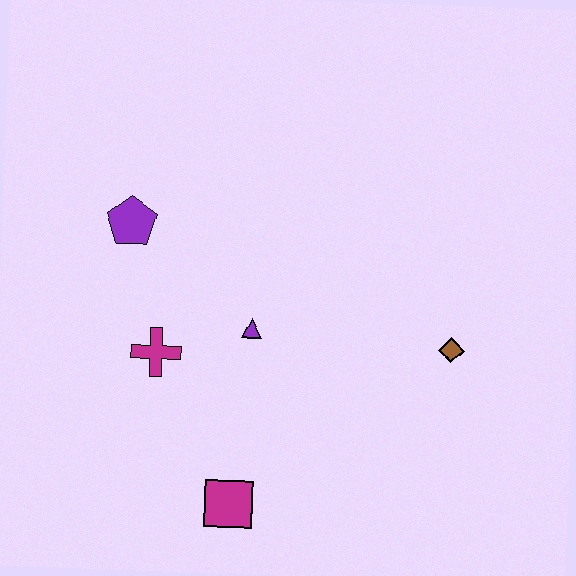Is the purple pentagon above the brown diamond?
Yes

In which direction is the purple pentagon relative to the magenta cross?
The purple pentagon is above the magenta cross.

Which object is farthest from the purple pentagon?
The brown diamond is farthest from the purple pentagon.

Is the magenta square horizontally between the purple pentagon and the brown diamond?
Yes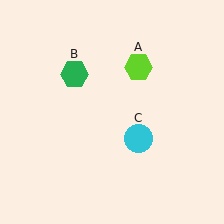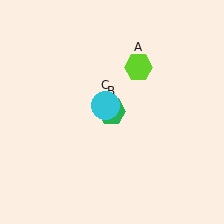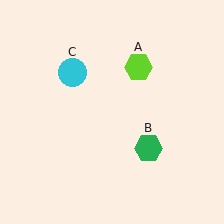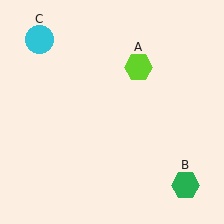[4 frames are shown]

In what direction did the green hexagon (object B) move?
The green hexagon (object B) moved down and to the right.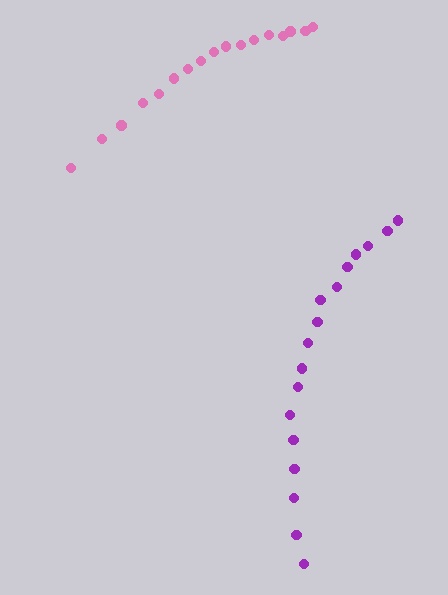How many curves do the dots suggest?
There are 2 distinct paths.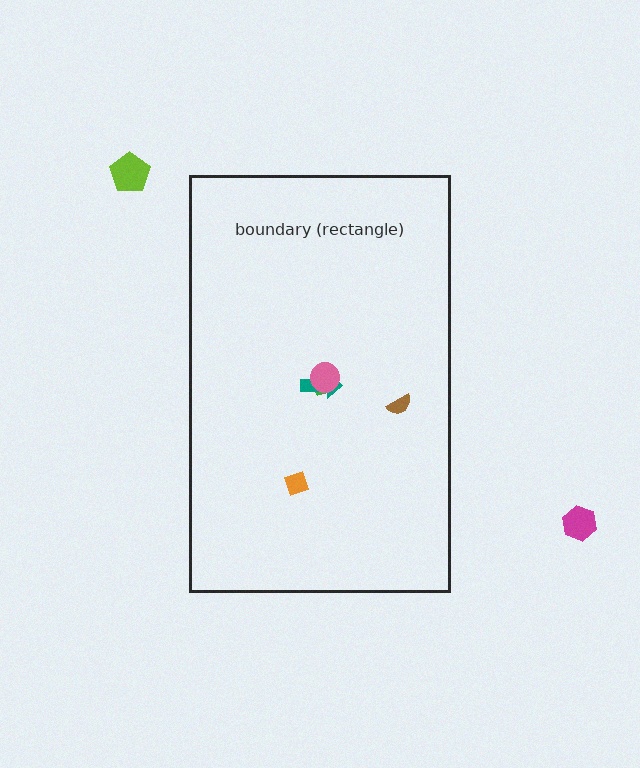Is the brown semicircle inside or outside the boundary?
Inside.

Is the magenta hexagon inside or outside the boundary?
Outside.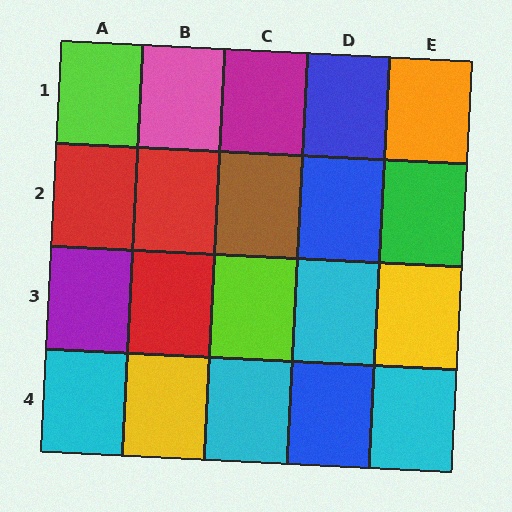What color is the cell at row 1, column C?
Magenta.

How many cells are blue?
3 cells are blue.